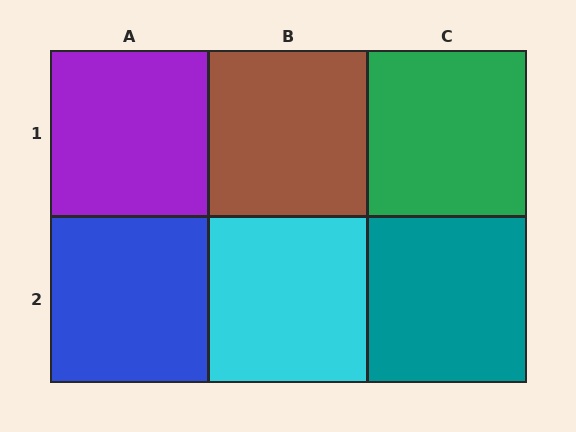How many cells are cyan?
1 cell is cyan.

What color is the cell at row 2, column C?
Teal.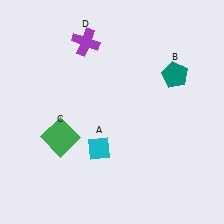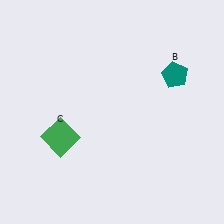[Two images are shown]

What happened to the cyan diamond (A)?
The cyan diamond (A) was removed in Image 2. It was in the bottom-left area of Image 1.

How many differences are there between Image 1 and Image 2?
There are 2 differences between the two images.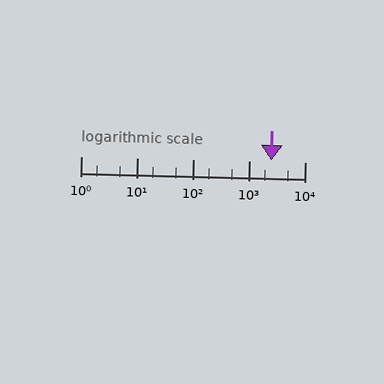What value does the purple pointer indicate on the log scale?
The pointer indicates approximately 2500.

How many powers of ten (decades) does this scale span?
The scale spans 4 decades, from 1 to 10000.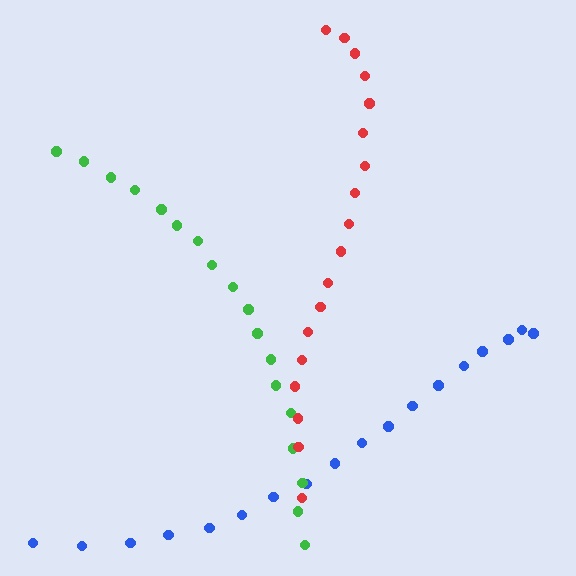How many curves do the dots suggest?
There are 3 distinct paths.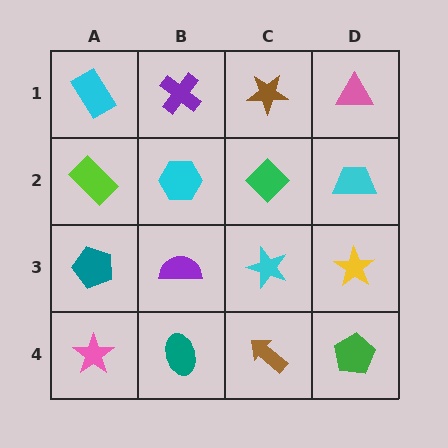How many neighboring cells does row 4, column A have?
2.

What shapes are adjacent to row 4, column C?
A cyan star (row 3, column C), a teal ellipse (row 4, column B), a green pentagon (row 4, column D).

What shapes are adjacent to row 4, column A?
A teal pentagon (row 3, column A), a teal ellipse (row 4, column B).